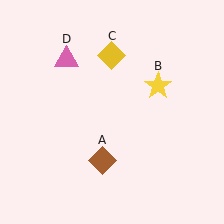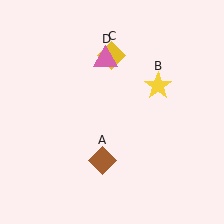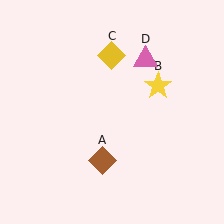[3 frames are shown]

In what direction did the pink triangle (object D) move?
The pink triangle (object D) moved right.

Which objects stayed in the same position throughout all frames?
Brown diamond (object A) and yellow star (object B) and yellow diamond (object C) remained stationary.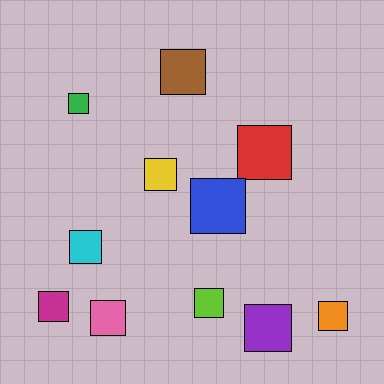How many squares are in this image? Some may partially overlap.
There are 11 squares.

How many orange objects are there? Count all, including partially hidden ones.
There is 1 orange object.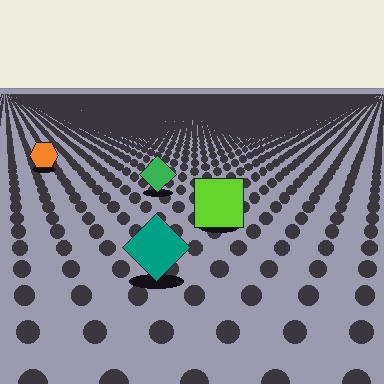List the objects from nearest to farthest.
From nearest to farthest: the teal diamond, the lime square, the green diamond, the orange hexagon.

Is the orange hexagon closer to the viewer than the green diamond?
No. The green diamond is closer — you can tell from the texture gradient: the ground texture is coarser near it.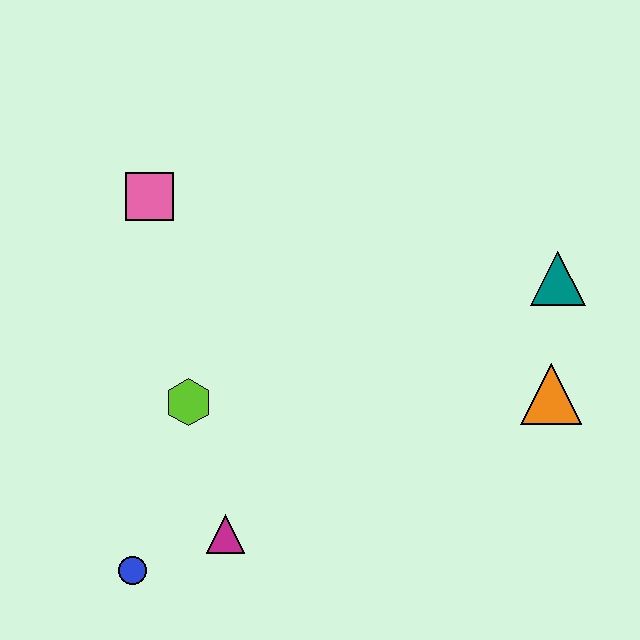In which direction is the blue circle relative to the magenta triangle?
The blue circle is to the left of the magenta triangle.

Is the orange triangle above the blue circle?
Yes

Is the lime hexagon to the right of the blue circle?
Yes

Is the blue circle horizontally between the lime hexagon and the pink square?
No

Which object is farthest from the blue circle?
The teal triangle is farthest from the blue circle.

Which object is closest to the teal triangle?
The orange triangle is closest to the teal triangle.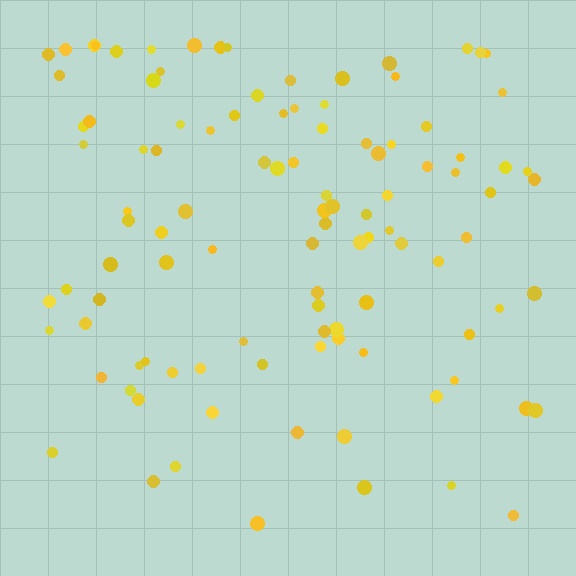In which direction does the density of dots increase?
From bottom to top, with the top side densest.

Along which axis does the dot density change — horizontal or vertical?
Vertical.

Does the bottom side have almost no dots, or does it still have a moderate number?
Still a moderate number, just noticeably fewer than the top.